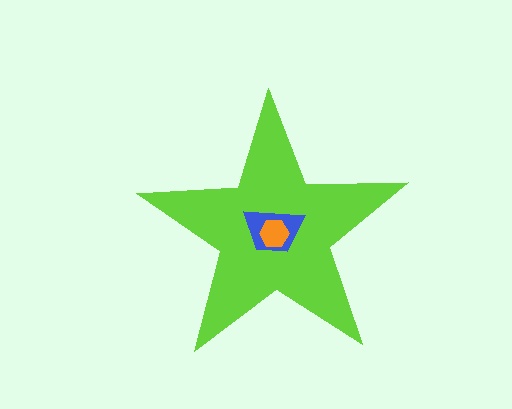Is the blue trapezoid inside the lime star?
Yes.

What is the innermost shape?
The orange hexagon.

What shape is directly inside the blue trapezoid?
The orange hexagon.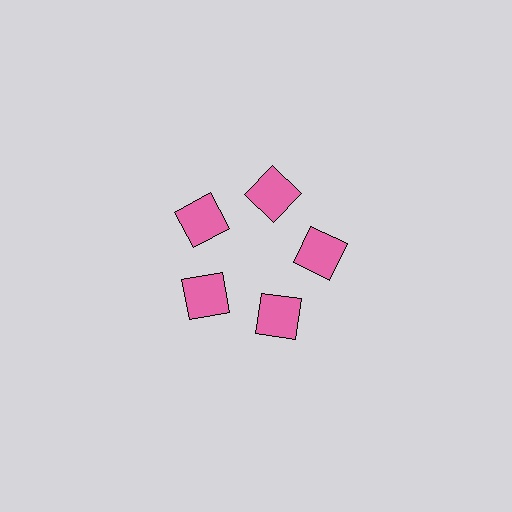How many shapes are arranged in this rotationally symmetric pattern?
There are 5 shapes, arranged in 5 groups of 1.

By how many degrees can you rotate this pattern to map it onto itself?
The pattern maps onto itself every 72 degrees of rotation.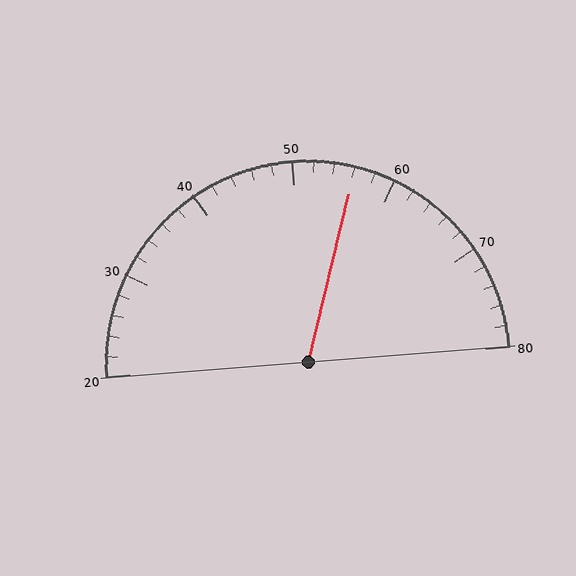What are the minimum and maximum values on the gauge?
The gauge ranges from 20 to 80.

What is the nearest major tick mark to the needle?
The nearest major tick mark is 60.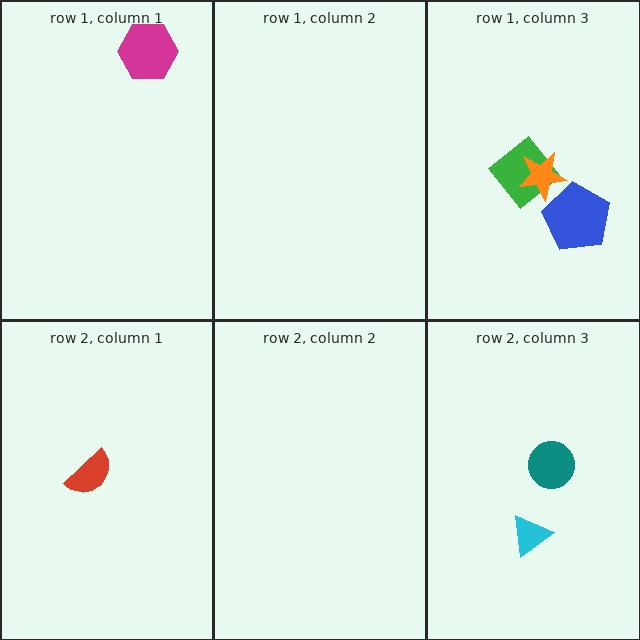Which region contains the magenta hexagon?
The row 1, column 1 region.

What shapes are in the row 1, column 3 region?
The green diamond, the orange star, the blue pentagon.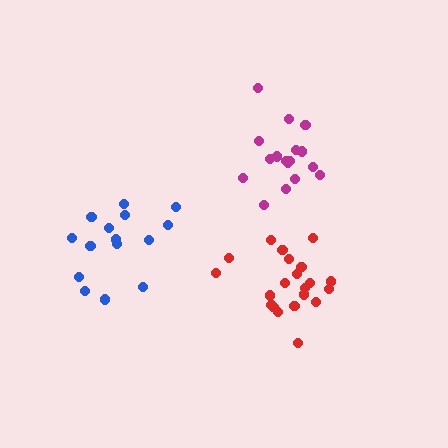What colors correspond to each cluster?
The clusters are colored: magenta, blue, red.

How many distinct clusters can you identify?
There are 3 distinct clusters.